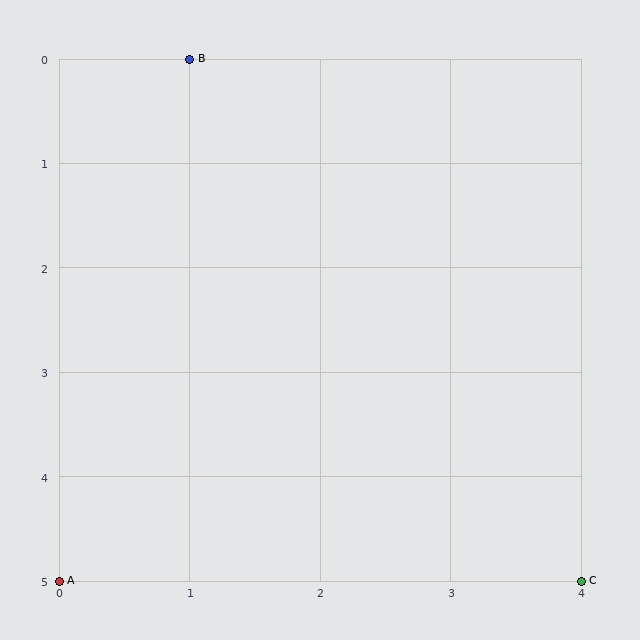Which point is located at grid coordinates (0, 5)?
Point A is at (0, 5).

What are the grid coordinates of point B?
Point B is at grid coordinates (1, 0).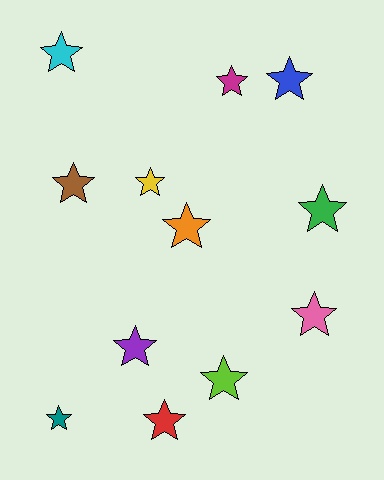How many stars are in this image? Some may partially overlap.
There are 12 stars.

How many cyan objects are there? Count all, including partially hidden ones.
There is 1 cyan object.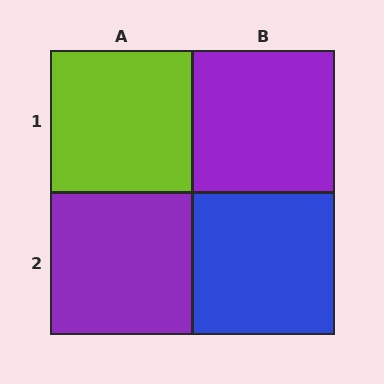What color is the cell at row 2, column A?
Purple.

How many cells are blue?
1 cell is blue.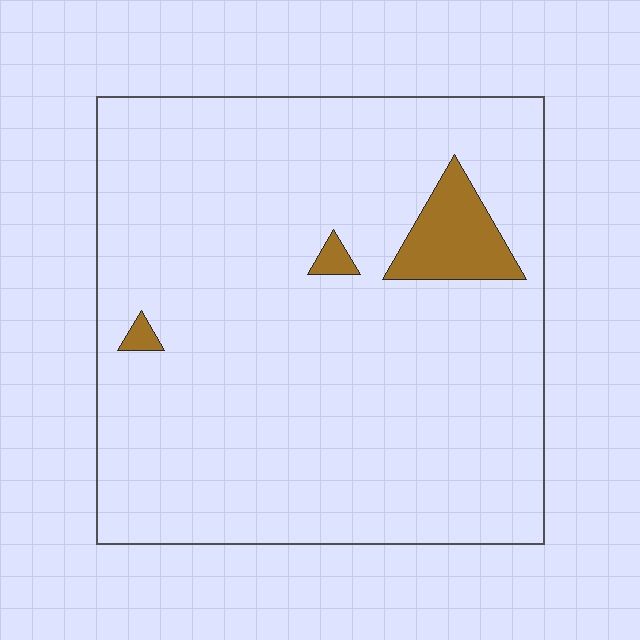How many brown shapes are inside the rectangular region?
3.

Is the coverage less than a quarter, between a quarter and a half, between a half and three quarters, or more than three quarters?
Less than a quarter.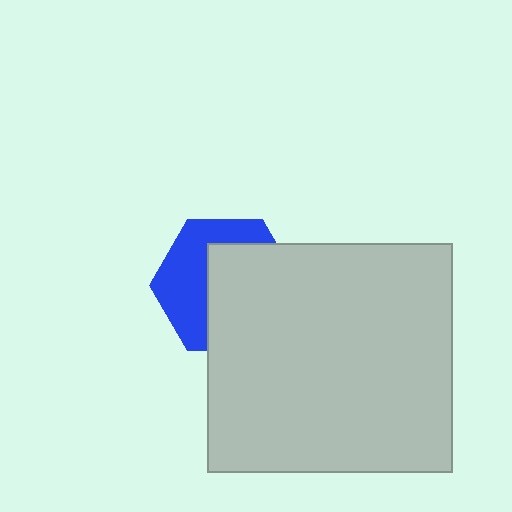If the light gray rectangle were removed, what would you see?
You would see the complete blue hexagon.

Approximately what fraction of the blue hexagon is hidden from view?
Roughly 55% of the blue hexagon is hidden behind the light gray rectangle.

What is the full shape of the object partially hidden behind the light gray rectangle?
The partially hidden object is a blue hexagon.